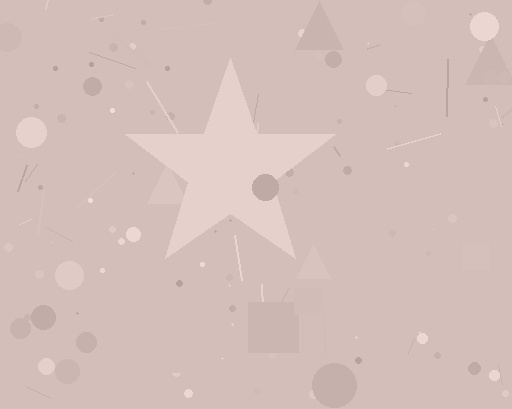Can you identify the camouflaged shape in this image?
The camouflaged shape is a star.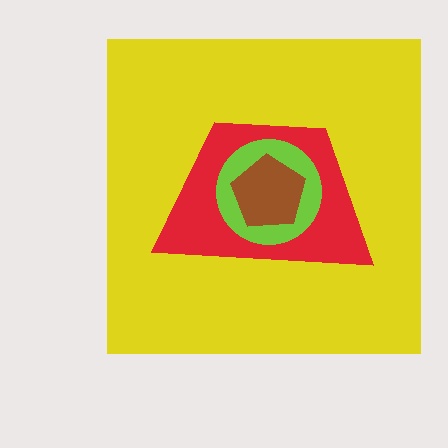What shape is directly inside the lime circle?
The brown pentagon.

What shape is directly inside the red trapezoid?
The lime circle.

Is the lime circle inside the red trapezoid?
Yes.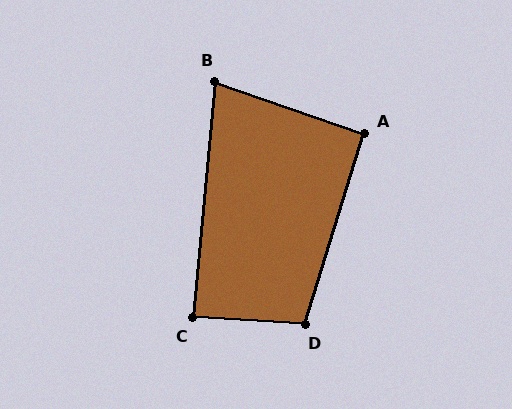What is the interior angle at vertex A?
Approximately 92 degrees (approximately right).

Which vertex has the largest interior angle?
D, at approximately 104 degrees.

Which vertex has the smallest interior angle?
B, at approximately 76 degrees.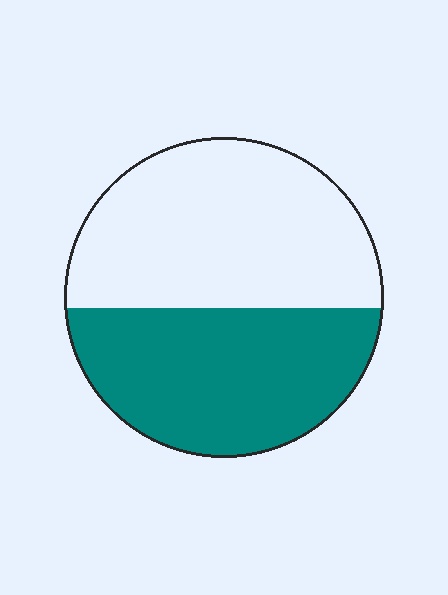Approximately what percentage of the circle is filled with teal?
Approximately 45%.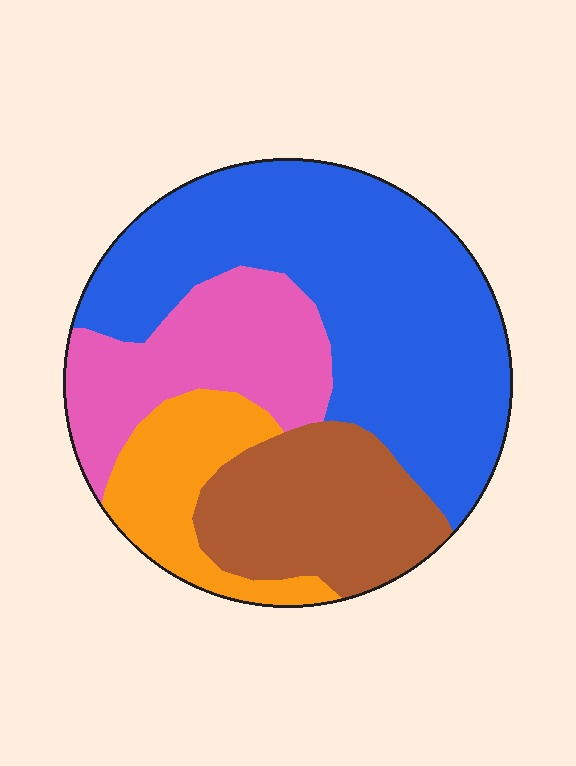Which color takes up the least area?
Orange, at roughly 15%.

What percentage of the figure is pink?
Pink takes up about one fifth (1/5) of the figure.